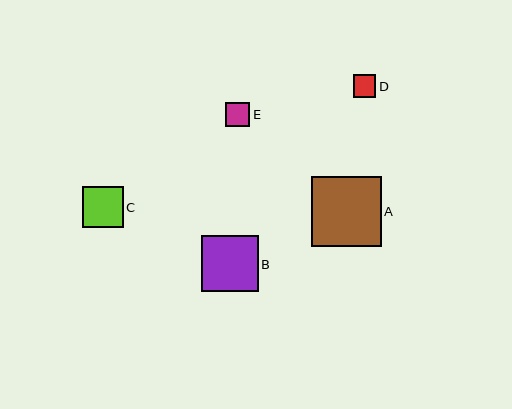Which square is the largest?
Square A is the largest with a size of approximately 70 pixels.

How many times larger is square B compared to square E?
Square B is approximately 2.3 times the size of square E.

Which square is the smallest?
Square D is the smallest with a size of approximately 23 pixels.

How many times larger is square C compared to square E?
Square C is approximately 1.7 times the size of square E.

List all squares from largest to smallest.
From largest to smallest: A, B, C, E, D.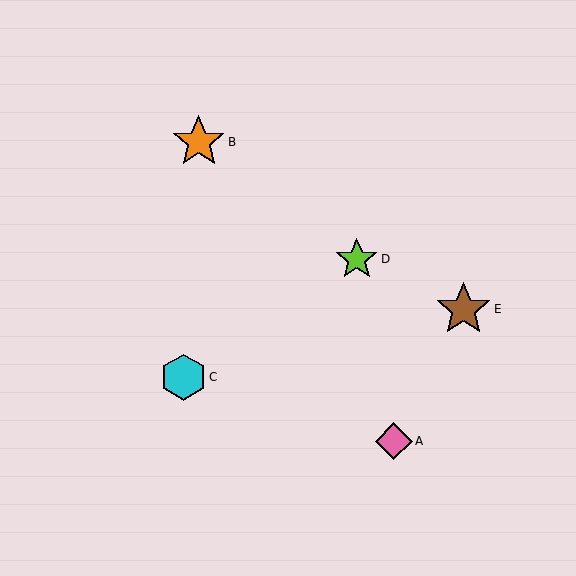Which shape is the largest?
The brown star (labeled E) is the largest.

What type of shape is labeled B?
Shape B is an orange star.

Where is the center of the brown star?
The center of the brown star is at (464, 309).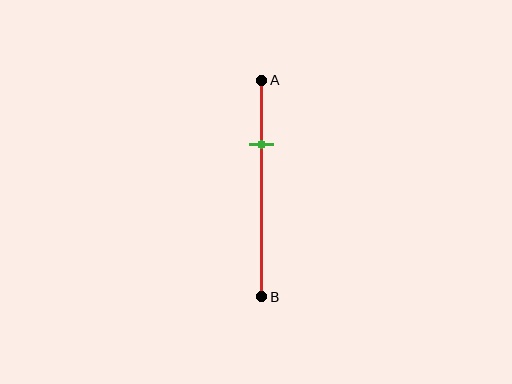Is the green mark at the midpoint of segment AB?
No, the mark is at about 30% from A, not at the 50% midpoint.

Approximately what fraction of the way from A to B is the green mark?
The green mark is approximately 30% of the way from A to B.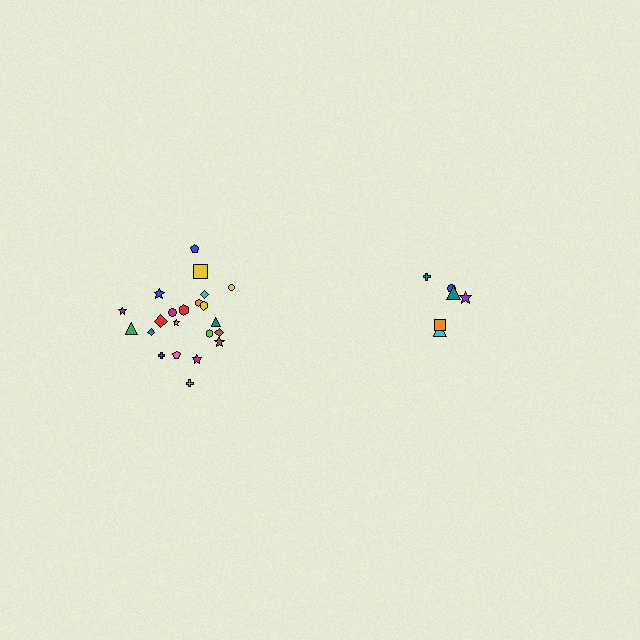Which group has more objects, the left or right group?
The left group.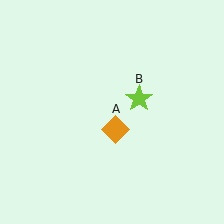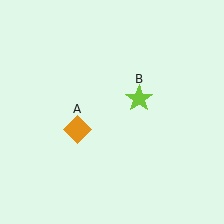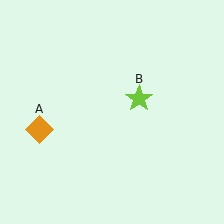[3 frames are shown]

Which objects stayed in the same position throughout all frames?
Lime star (object B) remained stationary.